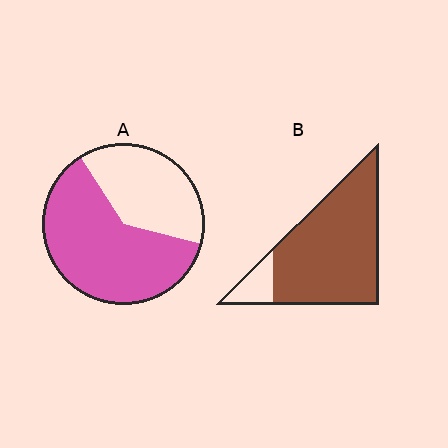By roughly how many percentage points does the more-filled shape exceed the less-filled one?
By roughly 25 percentage points (B over A).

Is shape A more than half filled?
Yes.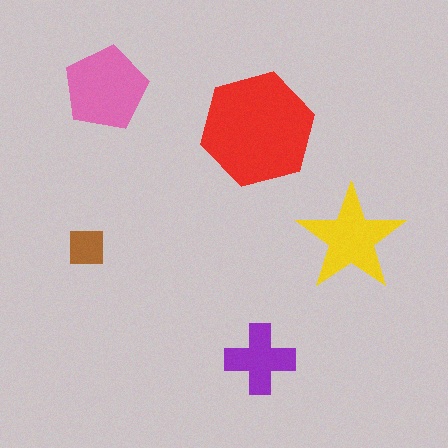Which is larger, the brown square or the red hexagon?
The red hexagon.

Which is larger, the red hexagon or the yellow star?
The red hexagon.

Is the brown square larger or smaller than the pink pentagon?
Smaller.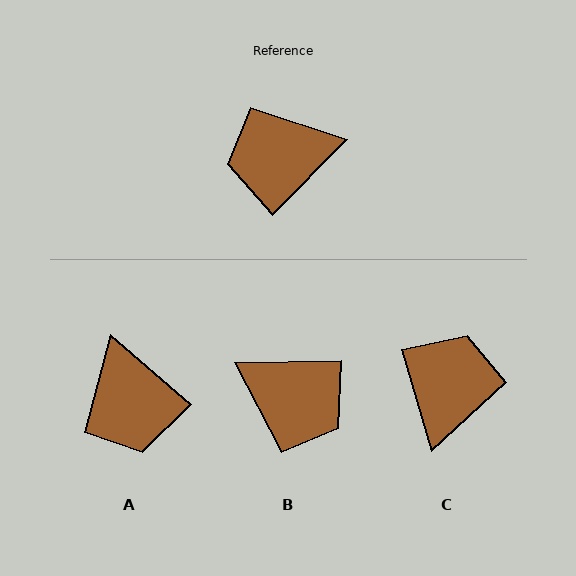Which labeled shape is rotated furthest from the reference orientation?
B, about 136 degrees away.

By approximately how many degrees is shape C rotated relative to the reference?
Approximately 119 degrees clockwise.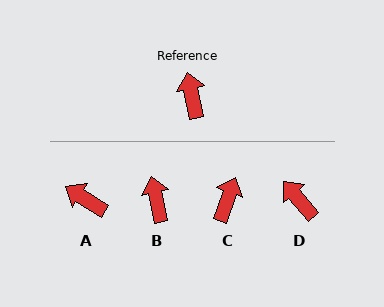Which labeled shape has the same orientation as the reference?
B.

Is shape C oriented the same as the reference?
No, it is off by about 32 degrees.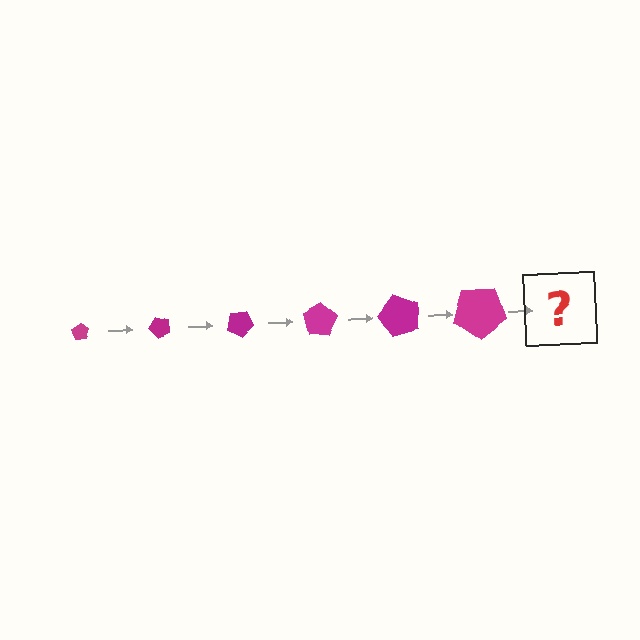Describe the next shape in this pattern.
It should be a pentagon, larger than the previous one and rotated 300 degrees from the start.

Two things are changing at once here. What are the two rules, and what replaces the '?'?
The two rules are that the pentagon grows larger each step and it rotates 50 degrees each step. The '?' should be a pentagon, larger than the previous one and rotated 300 degrees from the start.